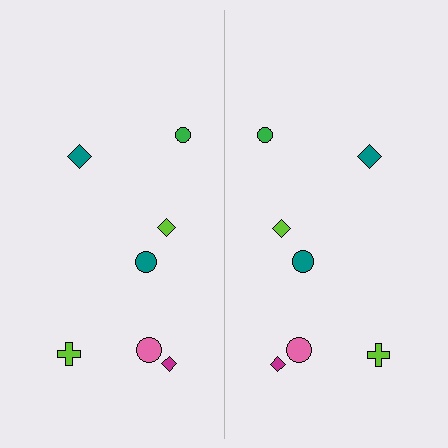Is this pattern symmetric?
Yes, this pattern has bilateral (reflection) symmetry.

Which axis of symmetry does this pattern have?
The pattern has a vertical axis of symmetry running through the center of the image.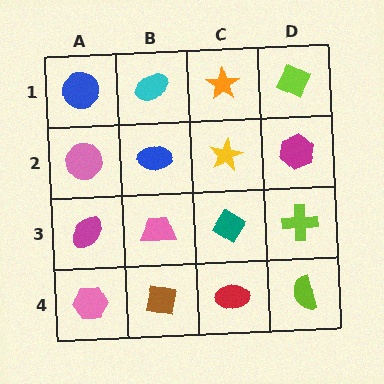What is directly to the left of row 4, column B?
A pink hexagon.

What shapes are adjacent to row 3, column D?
A magenta hexagon (row 2, column D), a lime semicircle (row 4, column D), a teal diamond (row 3, column C).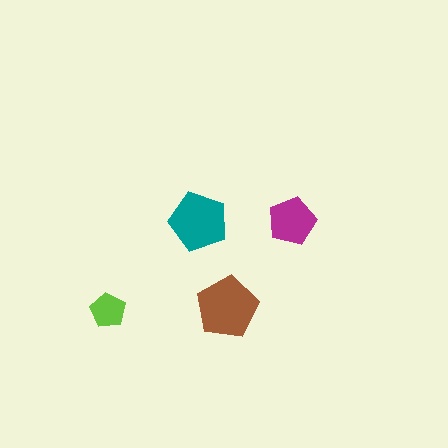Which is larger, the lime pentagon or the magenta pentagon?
The magenta one.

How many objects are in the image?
There are 4 objects in the image.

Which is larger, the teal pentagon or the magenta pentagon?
The teal one.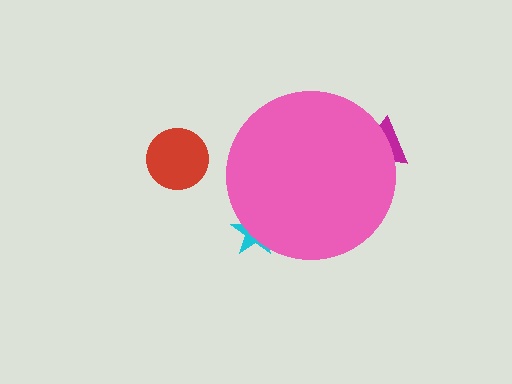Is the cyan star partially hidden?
Yes, the cyan star is partially hidden behind the pink circle.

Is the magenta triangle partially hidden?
Yes, the magenta triangle is partially hidden behind the pink circle.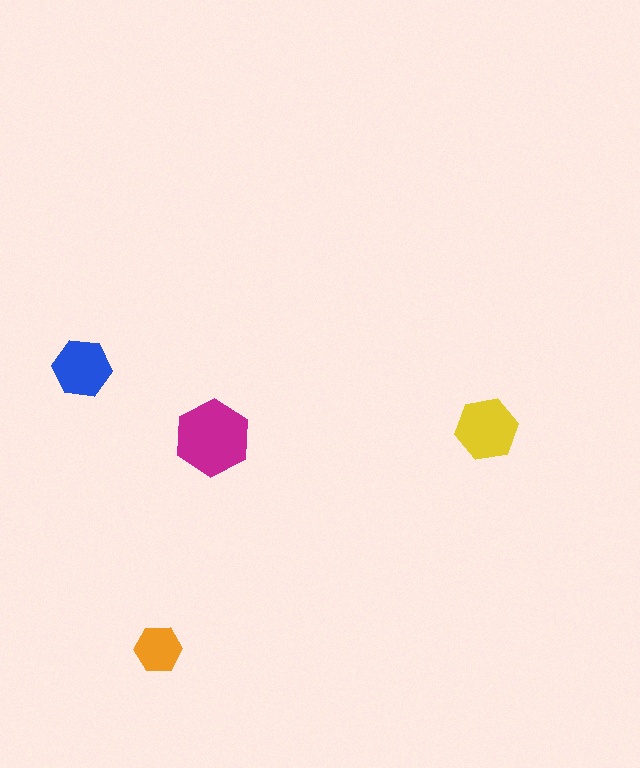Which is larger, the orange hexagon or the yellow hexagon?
The yellow one.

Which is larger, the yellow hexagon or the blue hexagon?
The yellow one.